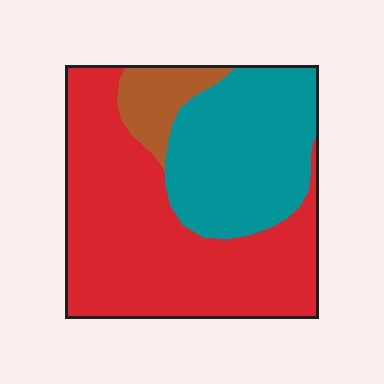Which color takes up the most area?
Red, at roughly 55%.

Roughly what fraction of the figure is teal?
Teal covers 34% of the figure.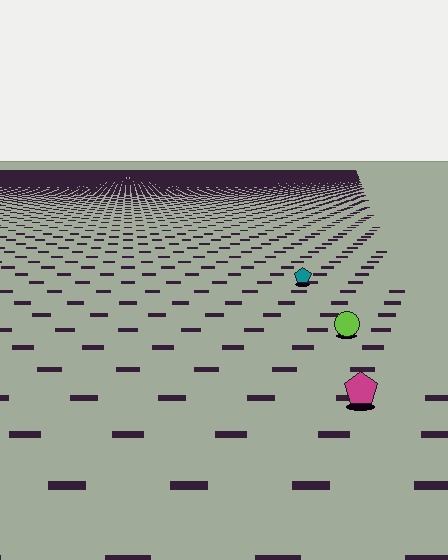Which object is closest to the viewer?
The magenta pentagon is closest. The texture marks near it are larger and more spread out.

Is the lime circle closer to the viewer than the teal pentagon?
Yes. The lime circle is closer — you can tell from the texture gradient: the ground texture is coarser near it.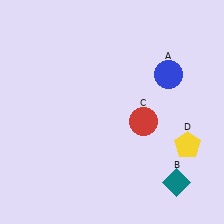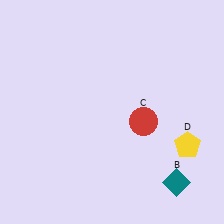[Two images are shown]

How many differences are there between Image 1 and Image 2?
There is 1 difference between the two images.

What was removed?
The blue circle (A) was removed in Image 2.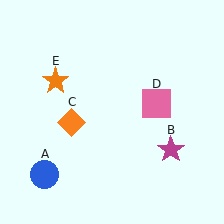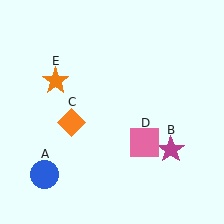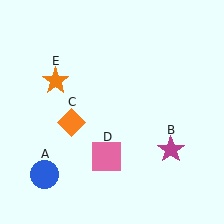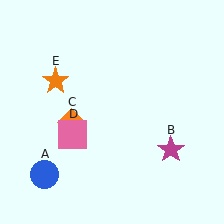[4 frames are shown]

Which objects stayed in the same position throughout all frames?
Blue circle (object A) and magenta star (object B) and orange diamond (object C) and orange star (object E) remained stationary.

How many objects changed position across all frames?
1 object changed position: pink square (object D).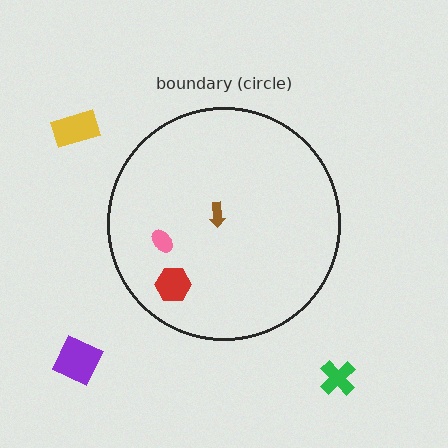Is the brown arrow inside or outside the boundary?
Inside.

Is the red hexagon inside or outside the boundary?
Inside.